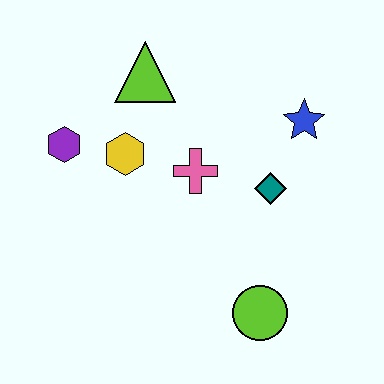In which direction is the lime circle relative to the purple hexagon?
The lime circle is to the right of the purple hexagon.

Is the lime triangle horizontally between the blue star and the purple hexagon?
Yes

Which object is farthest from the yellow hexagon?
The lime circle is farthest from the yellow hexagon.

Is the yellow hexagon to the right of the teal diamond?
No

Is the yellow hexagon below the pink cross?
No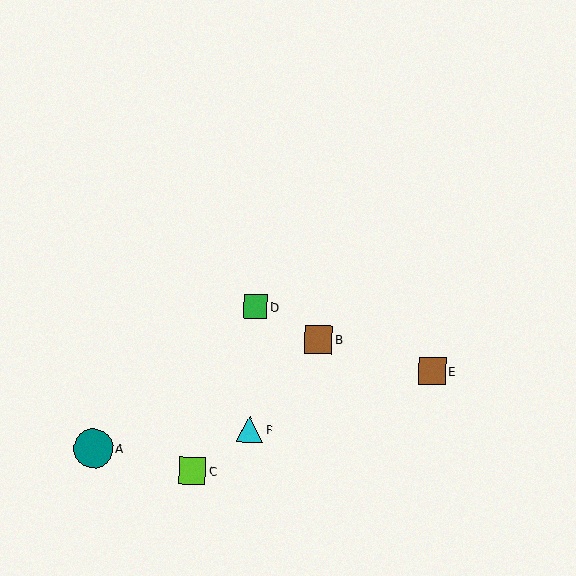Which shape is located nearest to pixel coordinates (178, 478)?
The lime square (labeled C) at (192, 471) is nearest to that location.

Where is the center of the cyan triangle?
The center of the cyan triangle is at (250, 430).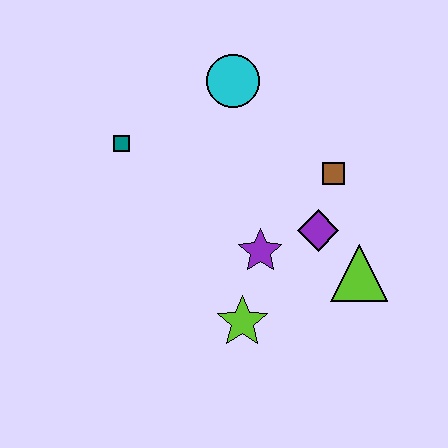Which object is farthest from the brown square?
The teal square is farthest from the brown square.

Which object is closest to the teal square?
The cyan circle is closest to the teal square.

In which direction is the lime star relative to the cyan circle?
The lime star is below the cyan circle.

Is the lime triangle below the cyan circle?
Yes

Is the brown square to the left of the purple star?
No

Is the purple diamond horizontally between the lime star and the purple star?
No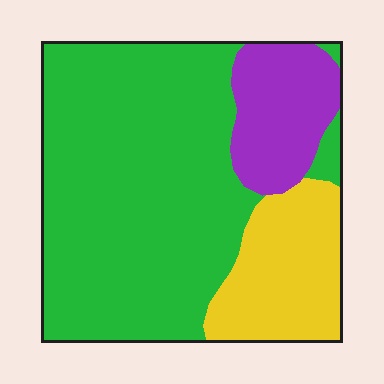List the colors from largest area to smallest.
From largest to smallest: green, yellow, purple.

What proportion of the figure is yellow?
Yellow takes up about one fifth (1/5) of the figure.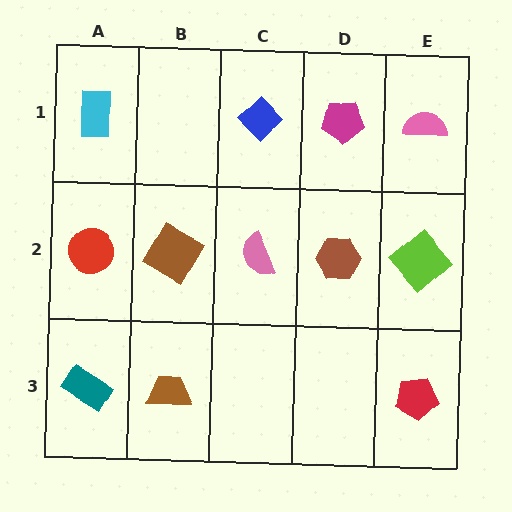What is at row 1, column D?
A magenta pentagon.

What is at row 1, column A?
A cyan rectangle.